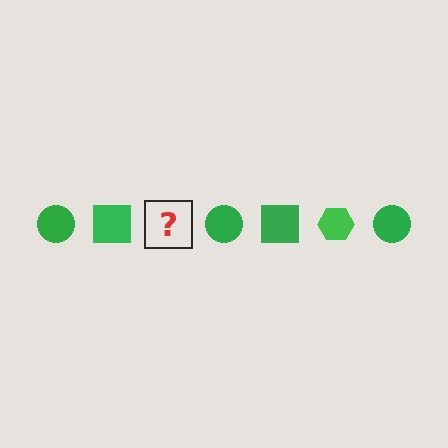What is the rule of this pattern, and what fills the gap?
The rule is that the pattern cycles through circle, square, hexagon shapes in green. The gap should be filled with a green hexagon.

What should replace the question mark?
The question mark should be replaced with a green hexagon.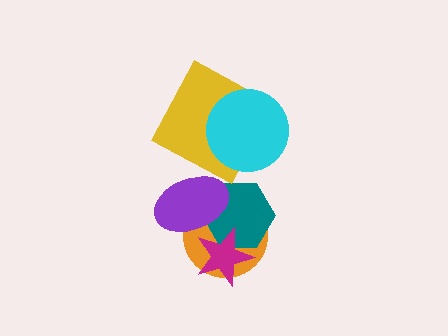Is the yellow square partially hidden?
Yes, it is partially covered by another shape.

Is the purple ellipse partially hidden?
Yes, it is partially covered by another shape.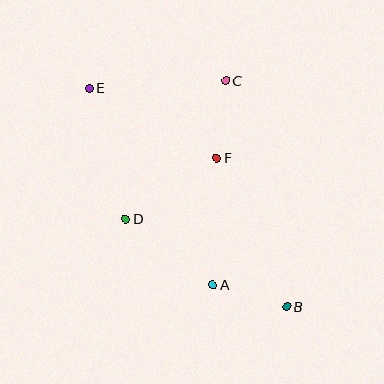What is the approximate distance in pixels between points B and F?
The distance between B and F is approximately 165 pixels.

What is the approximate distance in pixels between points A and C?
The distance between A and C is approximately 204 pixels.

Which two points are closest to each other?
Points A and B are closest to each other.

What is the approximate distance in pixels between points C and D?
The distance between C and D is approximately 170 pixels.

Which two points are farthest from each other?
Points B and E are farthest from each other.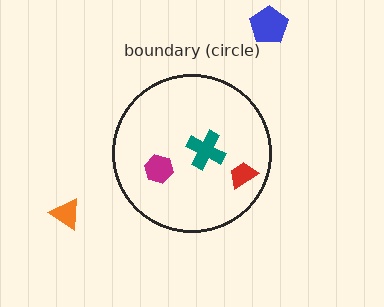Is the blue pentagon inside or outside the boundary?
Outside.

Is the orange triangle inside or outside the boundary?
Outside.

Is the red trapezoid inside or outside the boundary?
Inside.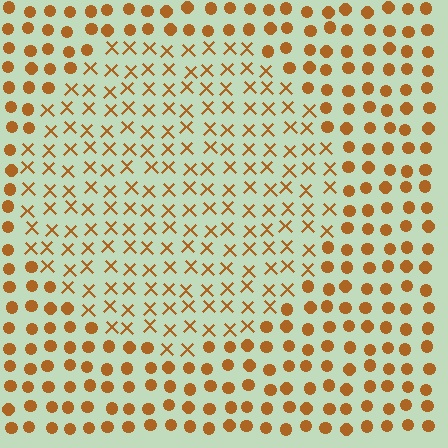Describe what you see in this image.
The image is filled with small brown elements arranged in a uniform grid. A circle-shaped region contains X marks, while the surrounding area contains circles. The boundary is defined purely by the change in element shape.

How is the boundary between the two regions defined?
The boundary is defined by a change in element shape: X marks inside vs. circles outside. All elements share the same color and spacing.